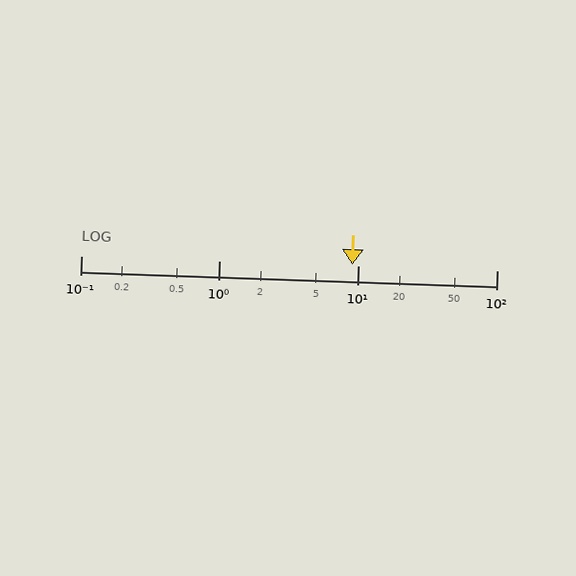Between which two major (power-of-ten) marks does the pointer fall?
The pointer is between 1 and 10.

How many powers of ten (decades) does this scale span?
The scale spans 3 decades, from 0.1 to 100.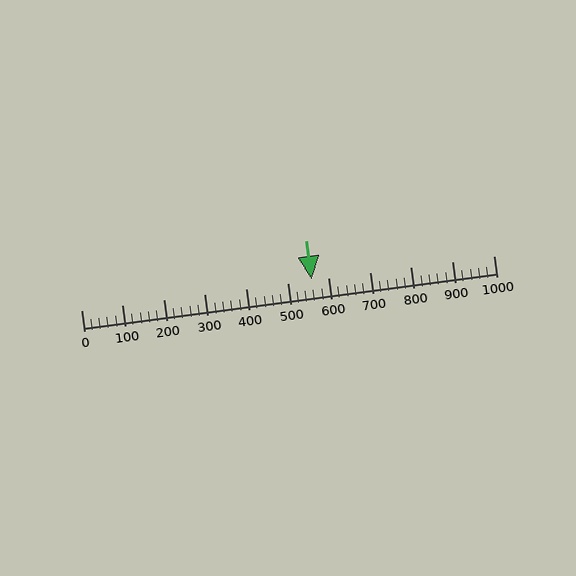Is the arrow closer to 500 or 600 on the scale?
The arrow is closer to 600.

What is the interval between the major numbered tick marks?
The major tick marks are spaced 100 units apart.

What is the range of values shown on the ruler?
The ruler shows values from 0 to 1000.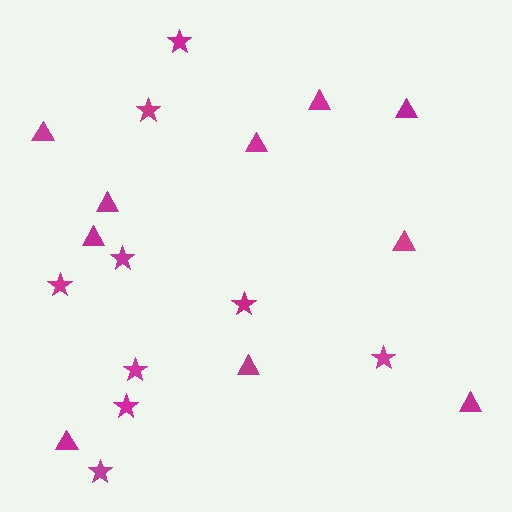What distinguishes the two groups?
There are 2 groups: one group of stars (9) and one group of triangles (10).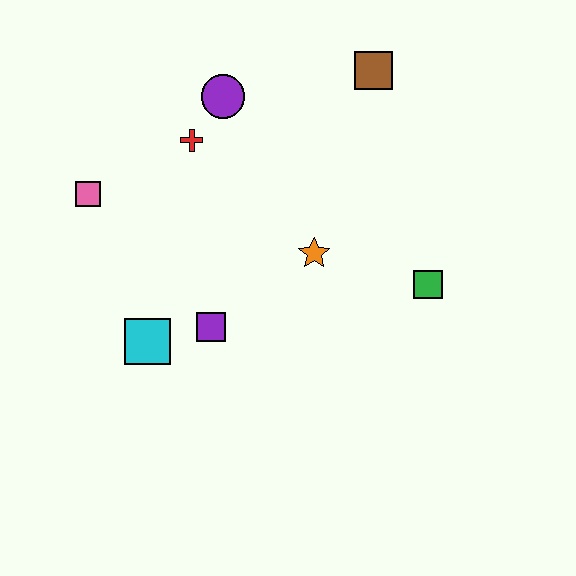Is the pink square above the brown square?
No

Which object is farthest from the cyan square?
The brown square is farthest from the cyan square.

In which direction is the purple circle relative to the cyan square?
The purple circle is above the cyan square.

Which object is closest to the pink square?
The red cross is closest to the pink square.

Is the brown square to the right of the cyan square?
Yes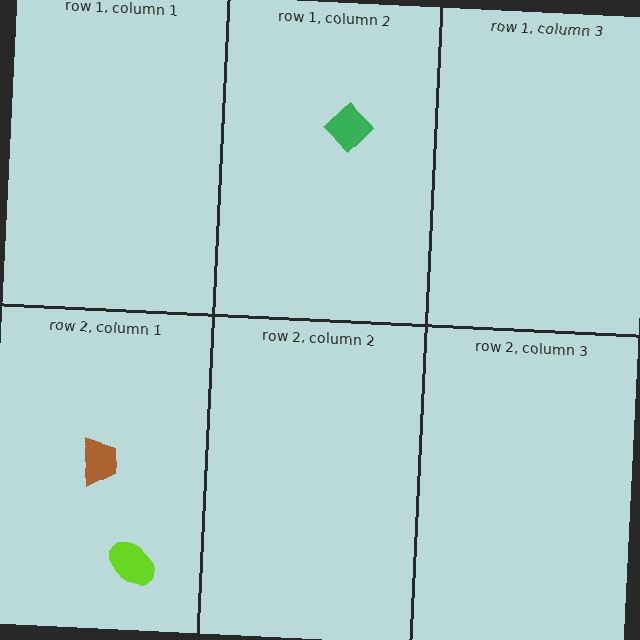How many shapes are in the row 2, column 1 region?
2.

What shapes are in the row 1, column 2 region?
The green diamond.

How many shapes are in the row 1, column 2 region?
1.